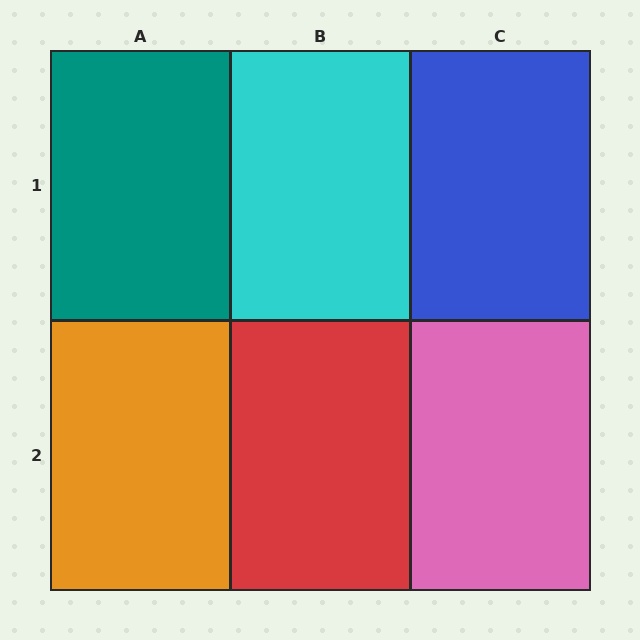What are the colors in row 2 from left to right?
Orange, red, pink.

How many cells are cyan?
1 cell is cyan.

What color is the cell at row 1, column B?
Cyan.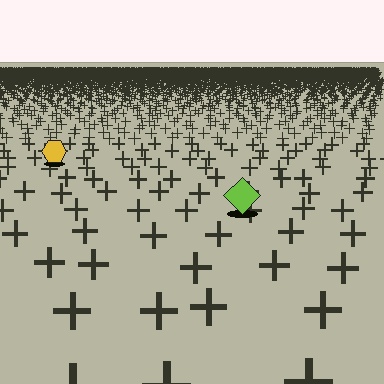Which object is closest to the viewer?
The lime diamond is closest. The texture marks near it are larger and more spread out.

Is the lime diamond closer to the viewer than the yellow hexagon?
Yes. The lime diamond is closer — you can tell from the texture gradient: the ground texture is coarser near it.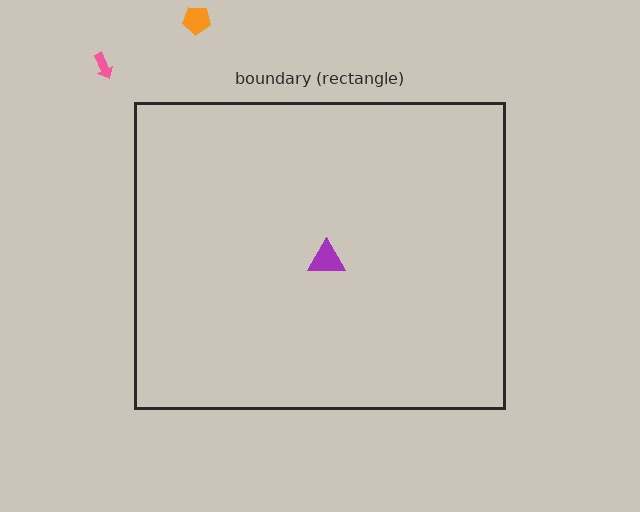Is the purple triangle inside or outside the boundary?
Inside.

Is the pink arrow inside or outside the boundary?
Outside.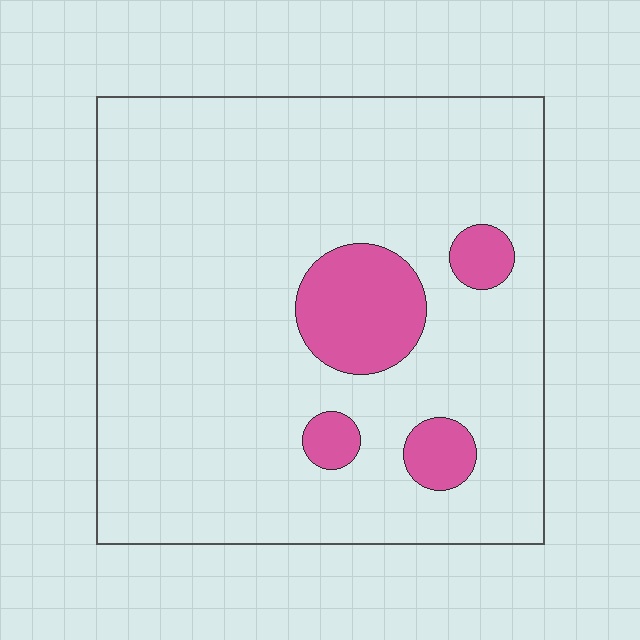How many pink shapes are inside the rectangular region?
4.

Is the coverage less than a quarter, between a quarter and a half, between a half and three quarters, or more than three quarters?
Less than a quarter.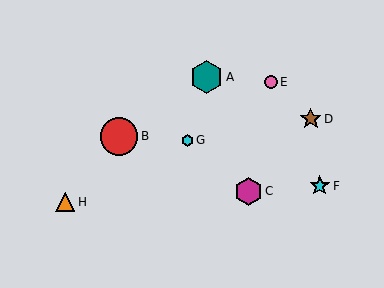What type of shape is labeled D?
Shape D is a brown star.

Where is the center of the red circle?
The center of the red circle is at (119, 136).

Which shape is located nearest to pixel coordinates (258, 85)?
The pink circle (labeled E) at (271, 82) is nearest to that location.